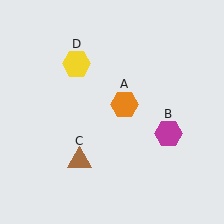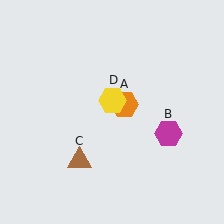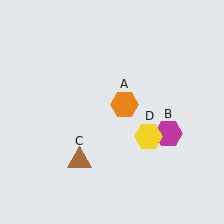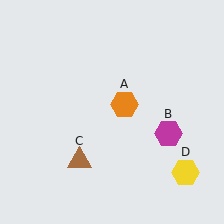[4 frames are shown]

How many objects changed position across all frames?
1 object changed position: yellow hexagon (object D).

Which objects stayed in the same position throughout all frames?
Orange hexagon (object A) and magenta hexagon (object B) and brown triangle (object C) remained stationary.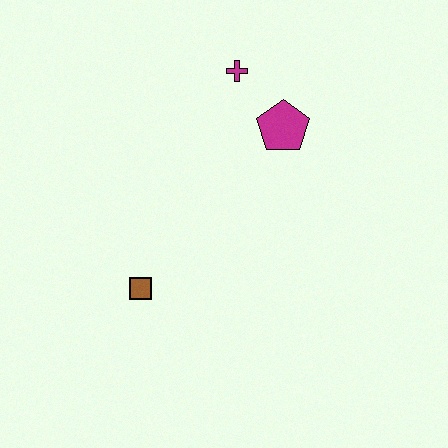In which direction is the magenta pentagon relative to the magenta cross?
The magenta pentagon is below the magenta cross.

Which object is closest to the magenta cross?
The magenta pentagon is closest to the magenta cross.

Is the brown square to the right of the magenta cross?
No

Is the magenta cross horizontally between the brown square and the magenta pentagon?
Yes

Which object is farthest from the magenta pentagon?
The brown square is farthest from the magenta pentagon.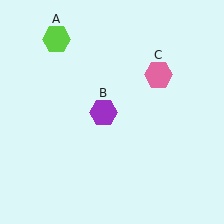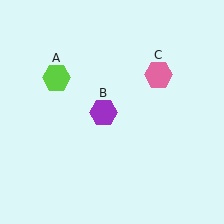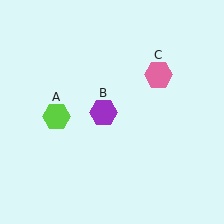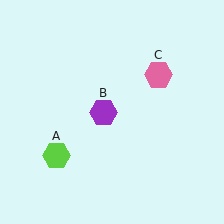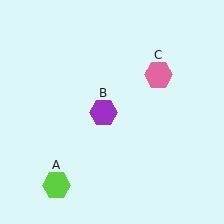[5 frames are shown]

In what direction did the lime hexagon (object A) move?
The lime hexagon (object A) moved down.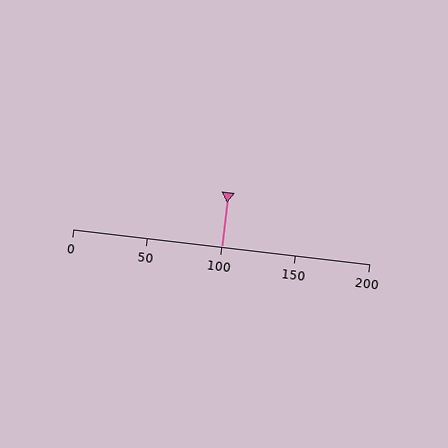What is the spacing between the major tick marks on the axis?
The major ticks are spaced 50 apart.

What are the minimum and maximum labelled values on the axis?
The axis runs from 0 to 200.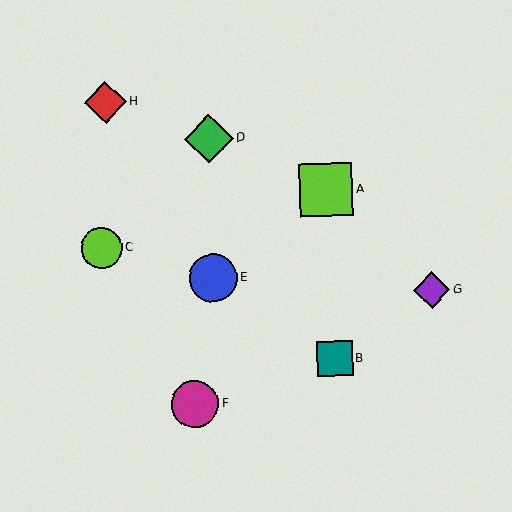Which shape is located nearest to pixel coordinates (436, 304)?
The purple diamond (labeled G) at (432, 290) is nearest to that location.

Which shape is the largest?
The lime square (labeled A) is the largest.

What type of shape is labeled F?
Shape F is a magenta circle.